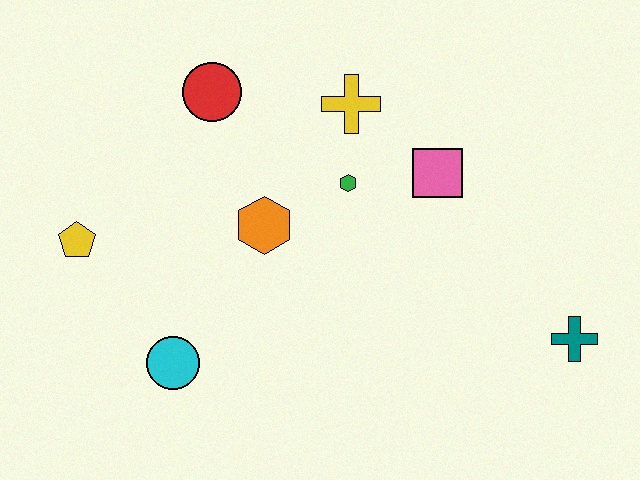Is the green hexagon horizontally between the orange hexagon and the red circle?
No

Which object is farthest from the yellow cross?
The teal cross is farthest from the yellow cross.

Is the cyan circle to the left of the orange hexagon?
Yes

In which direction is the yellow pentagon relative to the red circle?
The yellow pentagon is below the red circle.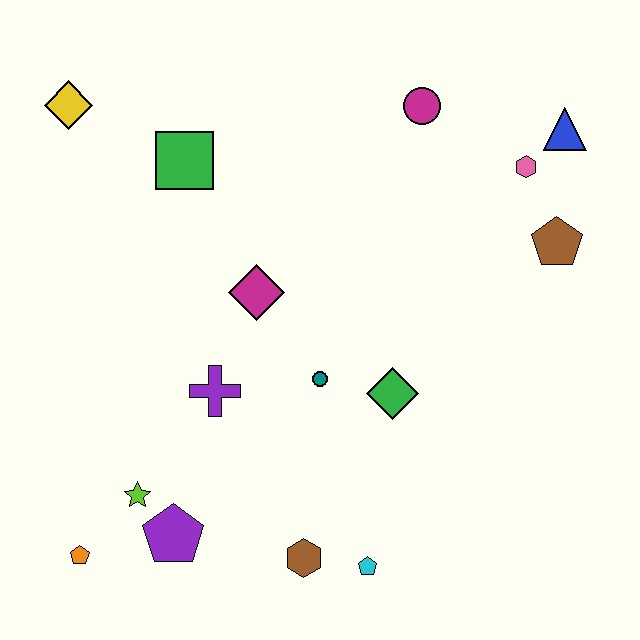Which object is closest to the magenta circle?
The pink hexagon is closest to the magenta circle.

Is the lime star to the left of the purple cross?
Yes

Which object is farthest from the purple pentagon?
The blue triangle is farthest from the purple pentagon.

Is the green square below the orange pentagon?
No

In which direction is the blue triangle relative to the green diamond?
The blue triangle is above the green diamond.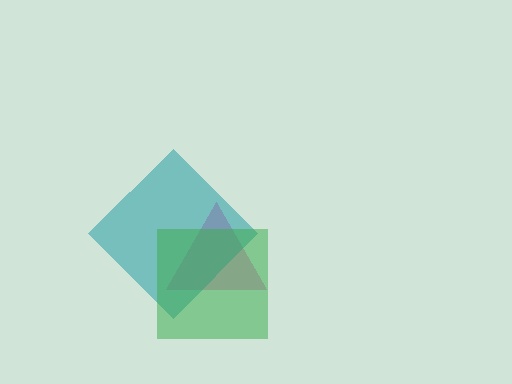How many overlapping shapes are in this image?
There are 3 overlapping shapes in the image.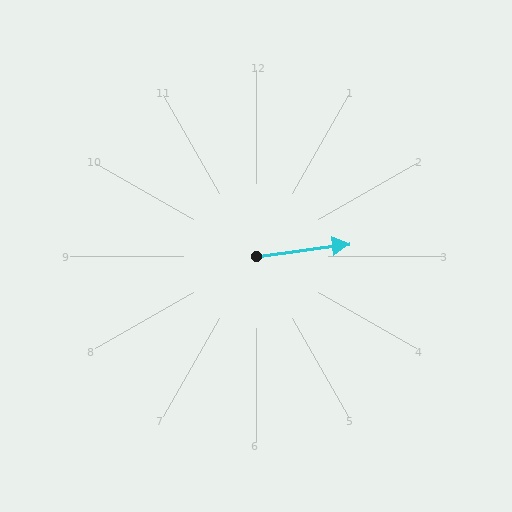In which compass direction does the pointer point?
East.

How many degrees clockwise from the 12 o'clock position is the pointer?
Approximately 82 degrees.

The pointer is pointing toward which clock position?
Roughly 3 o'clock.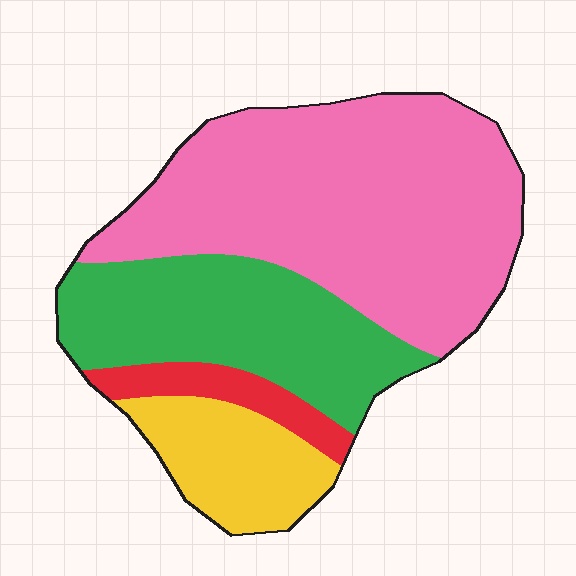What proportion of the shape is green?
Green takes up between a sixth and a third of the shape.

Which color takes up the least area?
Red, at roughly 5%.